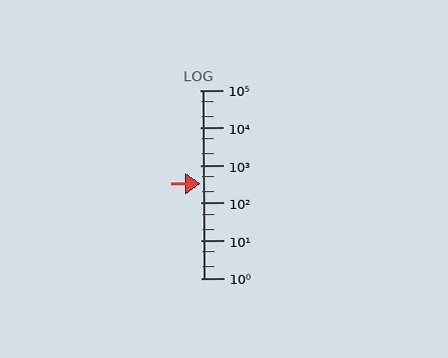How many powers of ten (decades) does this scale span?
The scale spans 5 decades, from 1 to 100000.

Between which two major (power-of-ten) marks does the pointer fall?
The pointer is between 100 and 1000.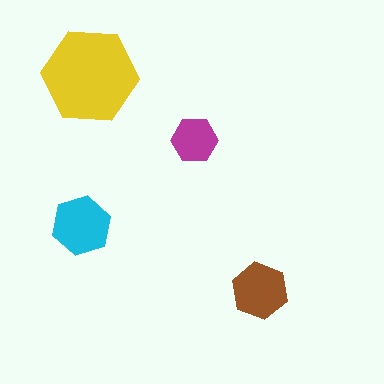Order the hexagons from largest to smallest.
the yellow one, the cyan one, the brown one, the magenta one.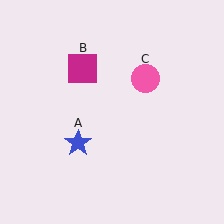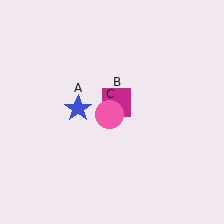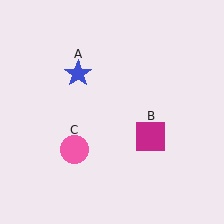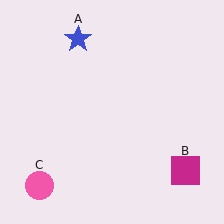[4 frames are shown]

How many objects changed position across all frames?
3 objects changed position: blue star (object A), magenta square (object B), pink circle (object C).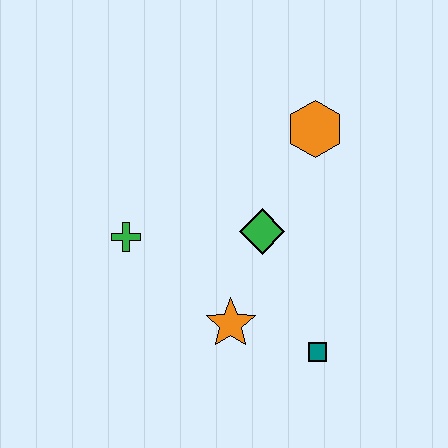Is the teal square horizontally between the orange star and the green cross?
No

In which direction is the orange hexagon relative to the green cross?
The orange hexagon is to the right of the green cross.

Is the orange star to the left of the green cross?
No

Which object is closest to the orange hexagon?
The green diamond is closest to the orange hexagon.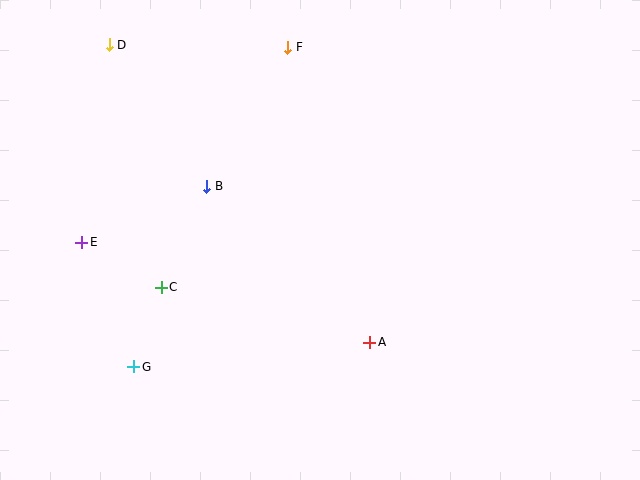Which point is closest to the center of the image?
Point A at (370, 343) is closest to the center.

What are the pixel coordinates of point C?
Point C is at (161, 287).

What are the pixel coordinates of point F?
Point F is at (288, 47).